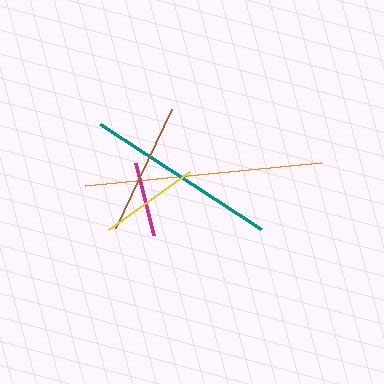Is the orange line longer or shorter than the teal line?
The orange line is longer than the teal line.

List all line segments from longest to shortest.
From longest to shortest: orange, teal, brown, yellow, magenta.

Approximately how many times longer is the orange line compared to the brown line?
The orange line is approximately 1.8 times the length of the brown line.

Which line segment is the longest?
The orange line is the longest at approximately 238 pixels.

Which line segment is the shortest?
The magenta line is the shortest at approximately 74 pixels.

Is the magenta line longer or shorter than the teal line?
The teal line is longer than the magenta line.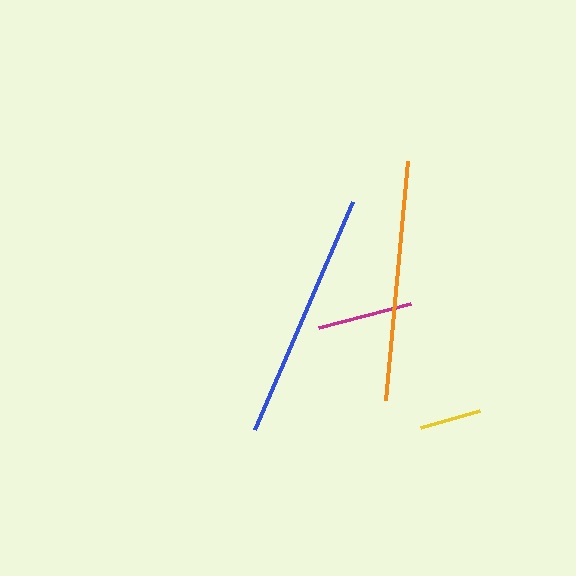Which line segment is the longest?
The blue line is the longest at approximately 247 pixels.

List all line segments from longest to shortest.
From longest to shortest: blue, orange, magenta, yellow.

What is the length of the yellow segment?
The yellow segment is approximately 62 pixels long.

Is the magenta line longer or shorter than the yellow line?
The magenta line is longer than the yellow line.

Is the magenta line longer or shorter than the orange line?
The orange line is longer than the magenta line.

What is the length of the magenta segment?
The magenta segment is approximately 95 pixels long.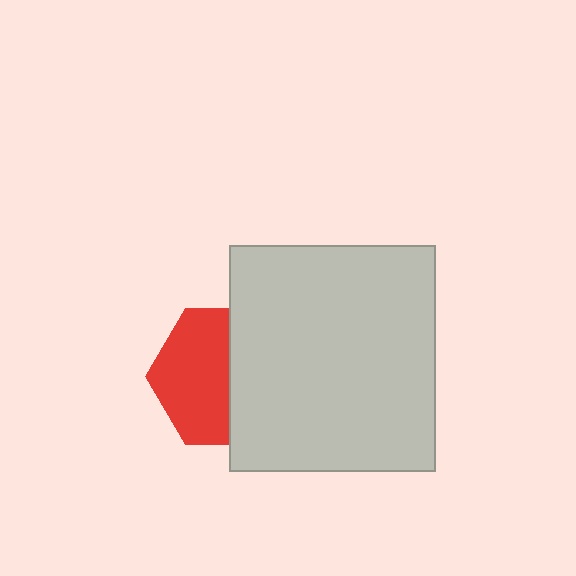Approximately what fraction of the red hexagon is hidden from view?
Roughly 46% of the red hexagon is hidden behind the light gray rectangle.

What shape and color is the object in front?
The object in front is a light gray rectangle.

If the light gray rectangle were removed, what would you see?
You would see the complete red hexagon.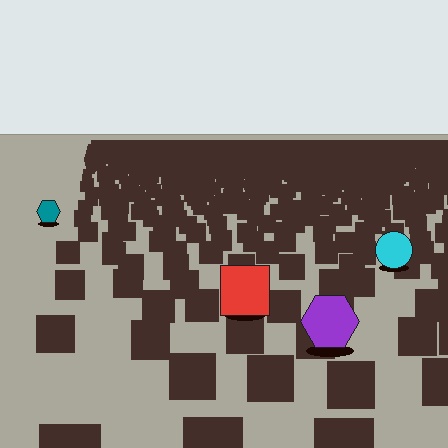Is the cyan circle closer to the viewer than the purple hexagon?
No. The purple hexagon is closer — you can tell from the texture gradient: the ground texture is coarser near it.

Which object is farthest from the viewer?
The teal hexagon is farthest from the viewer. It appears smaller and the ground texture around it is denser.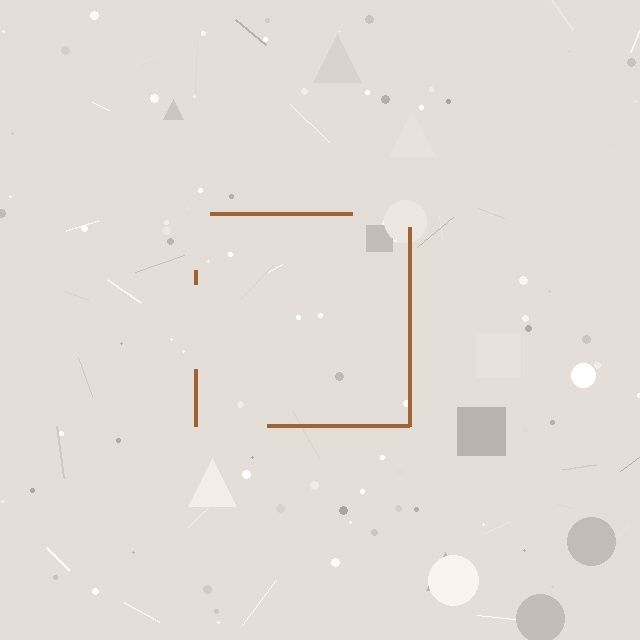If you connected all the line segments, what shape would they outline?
They would outline a square.